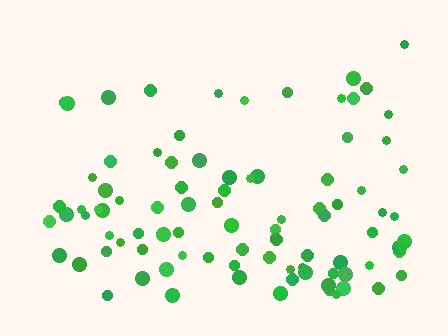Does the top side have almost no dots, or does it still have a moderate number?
Still a moderate number, just noticeably fewer than the bottom.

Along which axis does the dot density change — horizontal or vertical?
Vertical.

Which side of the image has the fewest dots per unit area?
The top.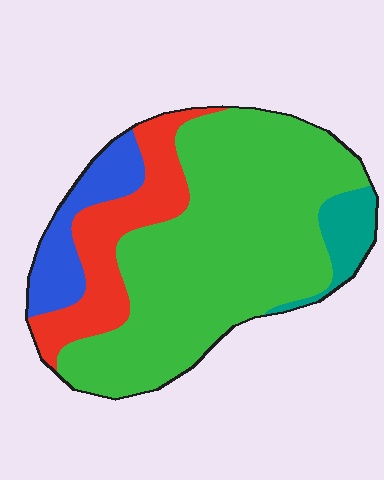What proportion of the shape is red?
Red takes up about one fifth (1/5) of the shape.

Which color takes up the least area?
Teal, at roughly 5%.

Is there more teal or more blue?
Blue.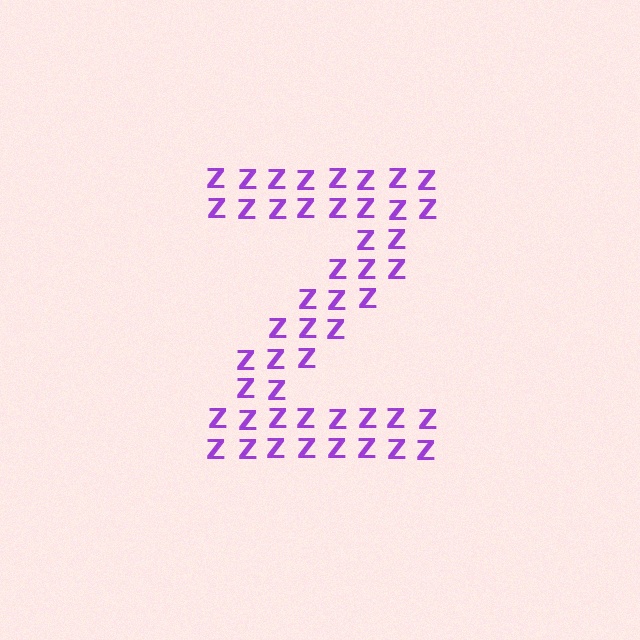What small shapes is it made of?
It is made of small letter Z's.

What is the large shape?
The large shape is the letter Z.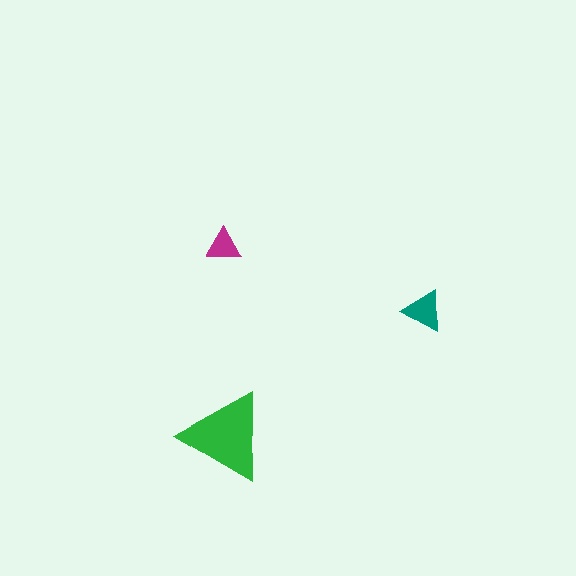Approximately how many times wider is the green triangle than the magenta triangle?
About 2.5 times wider.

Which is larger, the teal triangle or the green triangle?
The green one.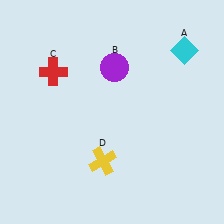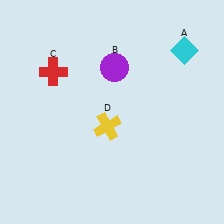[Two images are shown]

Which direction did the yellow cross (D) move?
The yellow cross (D) moved up.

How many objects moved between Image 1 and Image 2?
1 object moved between the two images.